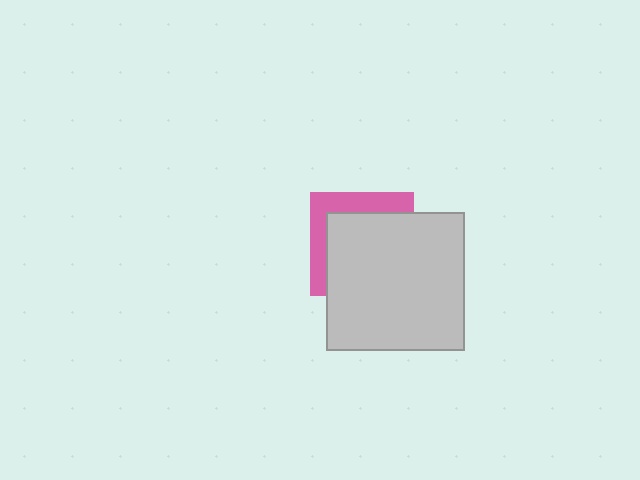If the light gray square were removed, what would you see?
You would see the complete pink square.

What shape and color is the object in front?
The object in front is a light gray square.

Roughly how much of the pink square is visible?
A small part of it is visible (roughly 32%).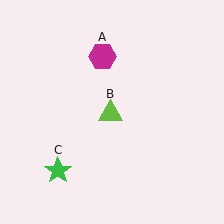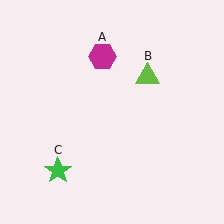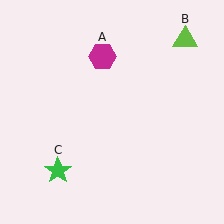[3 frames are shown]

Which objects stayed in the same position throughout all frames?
Magenta hexagon (object A) and green star (object C) remained stationary.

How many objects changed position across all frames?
1 object changed position: lime triangle (object B).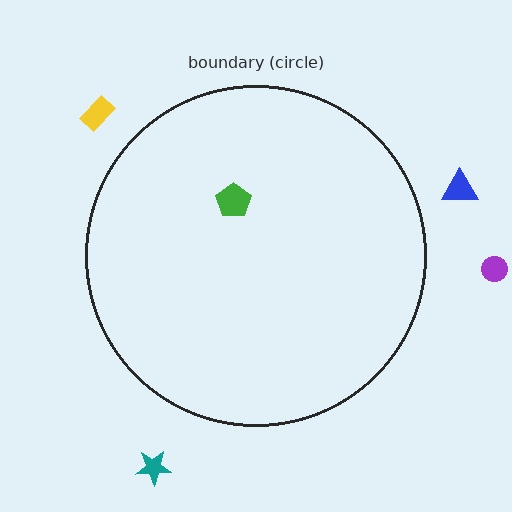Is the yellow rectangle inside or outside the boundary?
Outside.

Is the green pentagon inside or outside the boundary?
Inside.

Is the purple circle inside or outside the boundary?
Outside.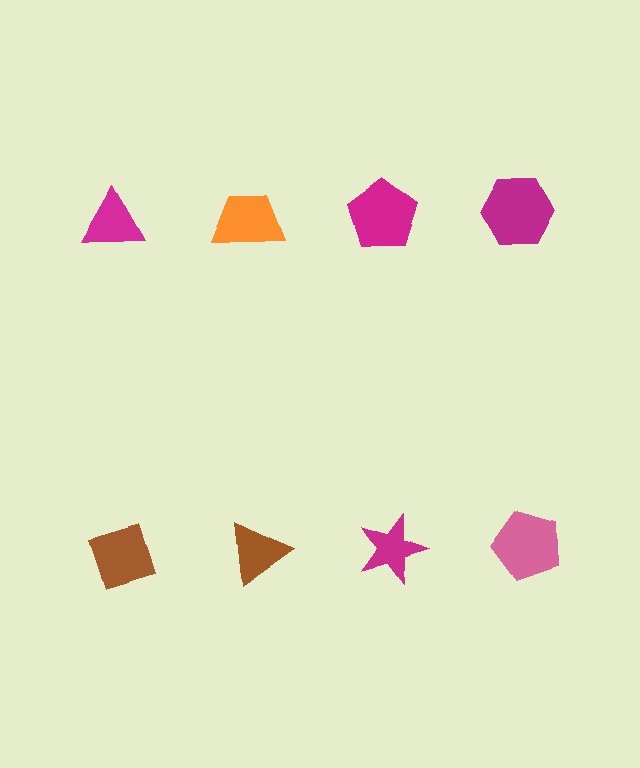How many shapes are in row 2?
4 shapes.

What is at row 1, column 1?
A magenta triangle.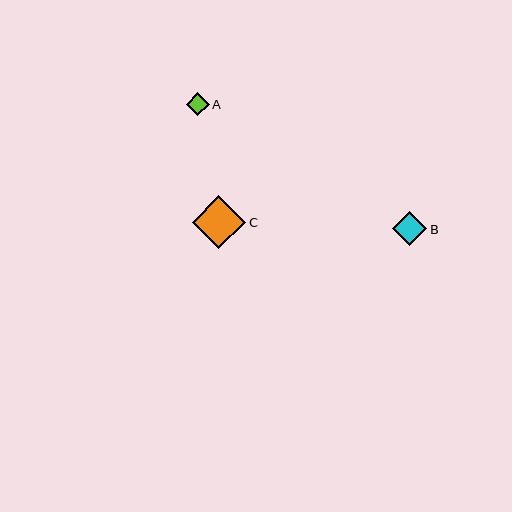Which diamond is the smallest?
Diamond A is the smallest with a size of approximately 23 pixels.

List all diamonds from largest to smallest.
From largest to smallest: C, B, A.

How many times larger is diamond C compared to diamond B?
Diamond C is approximately 1.6 times the size of diamond B.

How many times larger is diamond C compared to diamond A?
Diamond C is approximately 2.4 times the size of diamond A.